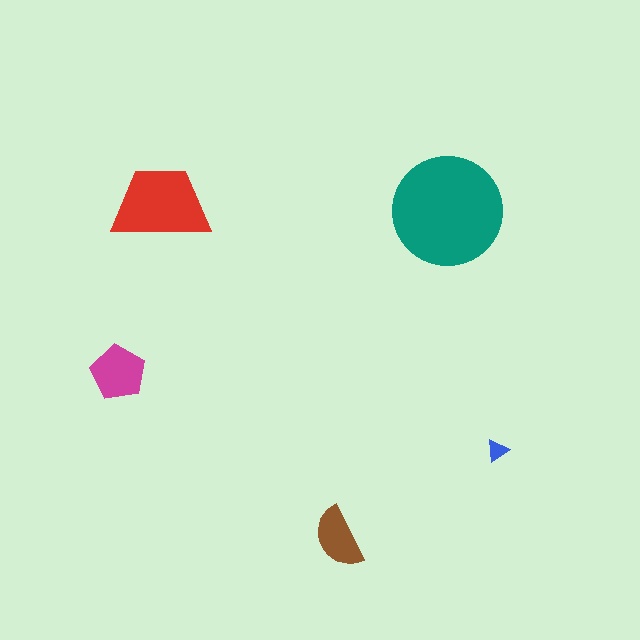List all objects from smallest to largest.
The blue triangle, the brown semicircle, the magenta pentagon, the red trapezoid, the teal circle.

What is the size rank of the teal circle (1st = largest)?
1st.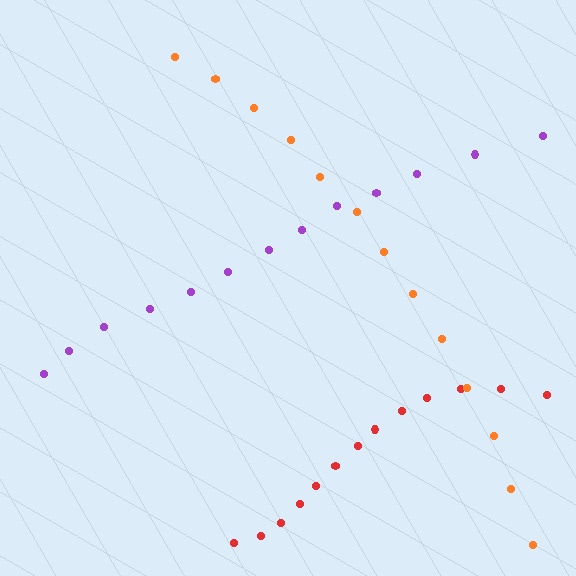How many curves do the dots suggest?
There are 3 distinct paths.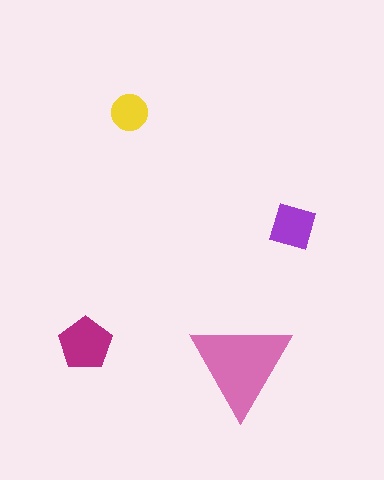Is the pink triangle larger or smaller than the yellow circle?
Larger.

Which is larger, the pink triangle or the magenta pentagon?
The pink triangle.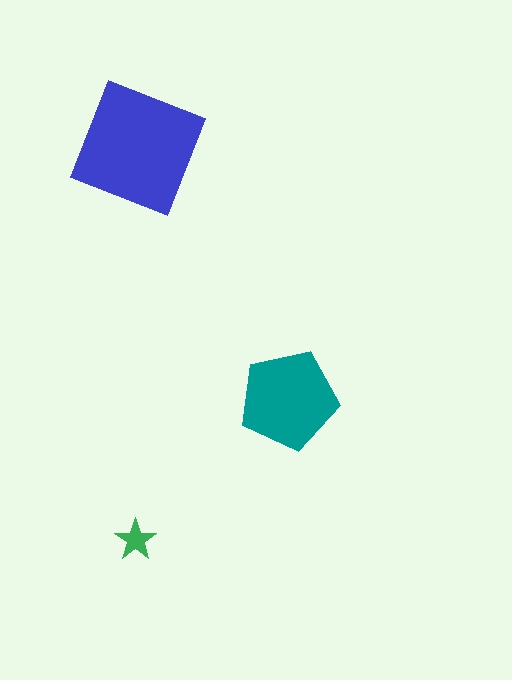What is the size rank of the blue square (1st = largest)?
1st.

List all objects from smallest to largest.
The green star, the teal pentagon, the blue square.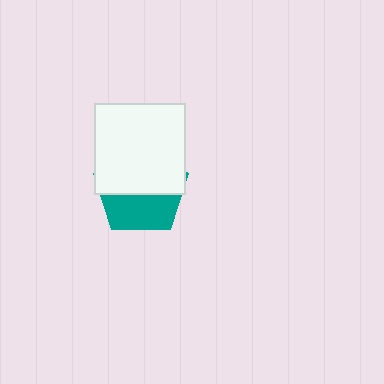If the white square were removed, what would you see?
You would see the complete teal pentagon.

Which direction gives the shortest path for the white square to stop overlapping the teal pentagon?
Moving up gives the shortest separation.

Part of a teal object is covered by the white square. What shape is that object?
It is a pentagon.